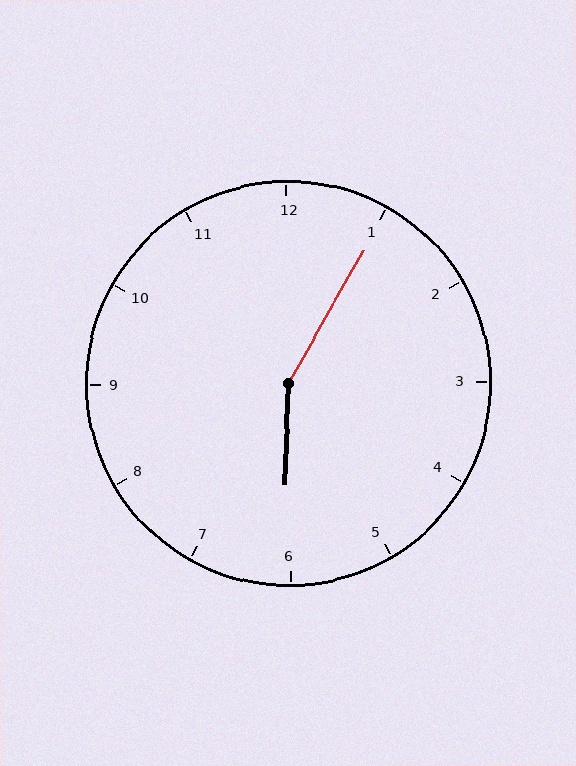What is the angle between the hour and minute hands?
Approximately 152 degrees.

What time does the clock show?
6:05.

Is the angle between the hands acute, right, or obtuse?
It is obtuse.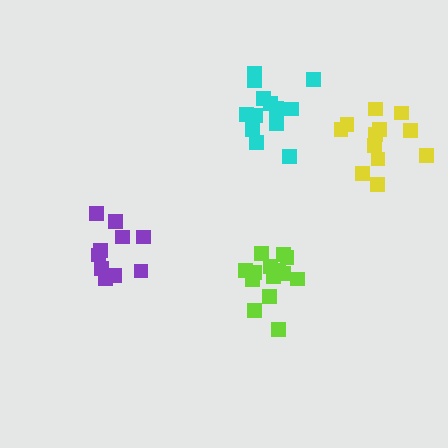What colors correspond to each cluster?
The clusters are colored: lime, yellow, purple, cyan.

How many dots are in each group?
Group 1: 14 dots, Group 2: 12 dots, Group 3: 10 dots, Group 4: 14 dots (50 total).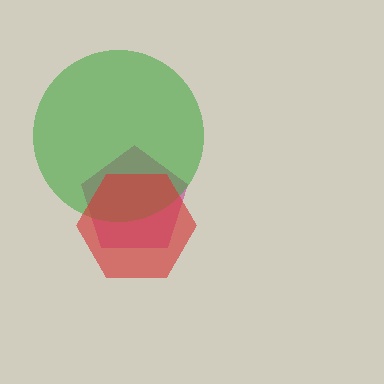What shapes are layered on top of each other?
The layered shapes are: a magenta pentagon, a green circle, a red hexagon.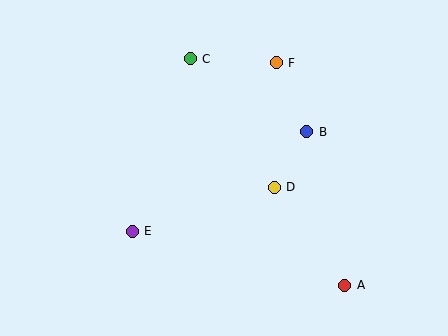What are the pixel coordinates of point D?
Point D is at (274, 187).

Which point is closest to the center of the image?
Point D at (274, 187) is closest to the center.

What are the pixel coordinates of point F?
Point F is at (276, 63).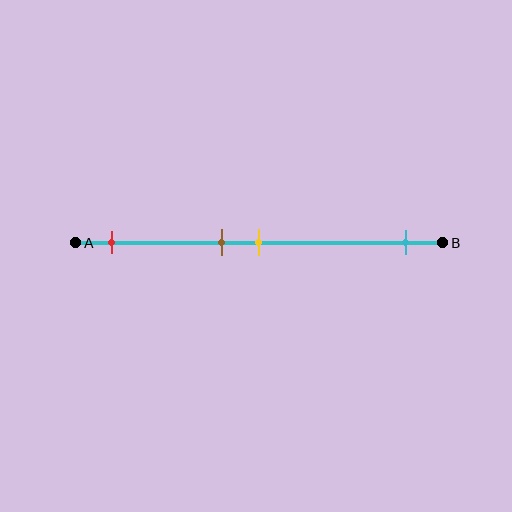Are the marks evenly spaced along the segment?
No, the marks are not evenly spaced.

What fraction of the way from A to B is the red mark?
The red mark is approximately 10% (0.1) of the way from A to B.